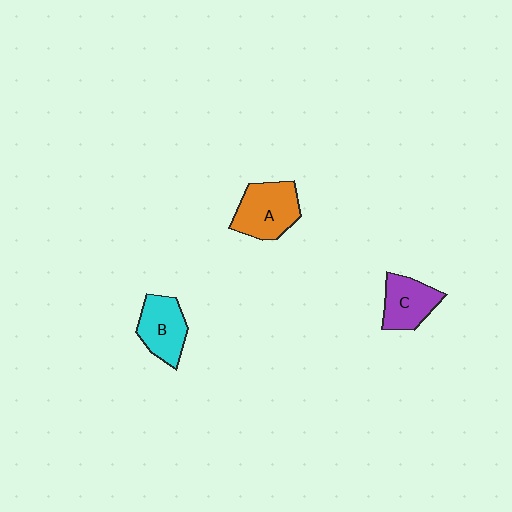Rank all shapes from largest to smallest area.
From largest to smallest: A (orange), B (cyan), C (purple).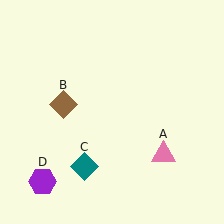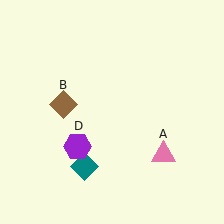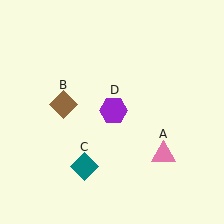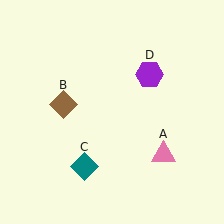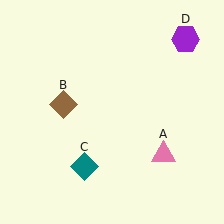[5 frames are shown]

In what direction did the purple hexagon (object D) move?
The purple hexagon (object D) moved up and to the right.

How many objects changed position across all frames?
1 object changed position: purple hexagon (object D).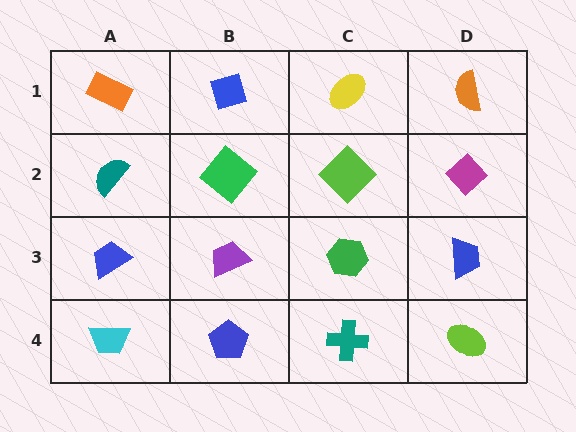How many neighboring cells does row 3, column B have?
4.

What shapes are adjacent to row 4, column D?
A blue trapezoid (row 3, column D), a teal cross (row 4, column C).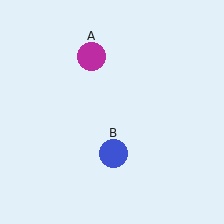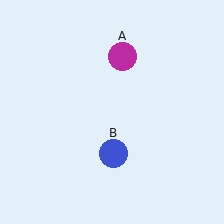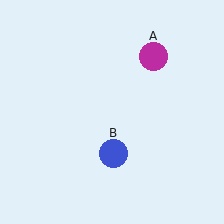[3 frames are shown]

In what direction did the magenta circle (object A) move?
The magenta circle (object A) moved right.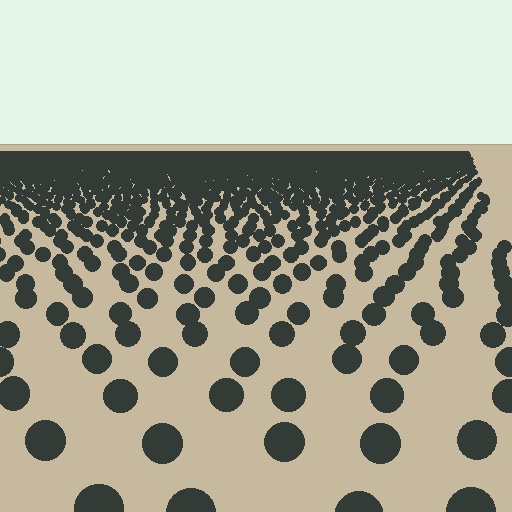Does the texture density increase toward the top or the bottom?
Density increases toward the top.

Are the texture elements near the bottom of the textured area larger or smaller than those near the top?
Larger. Near the bottom, elements are closer to the viewer and appear at a bigger on-screen size.